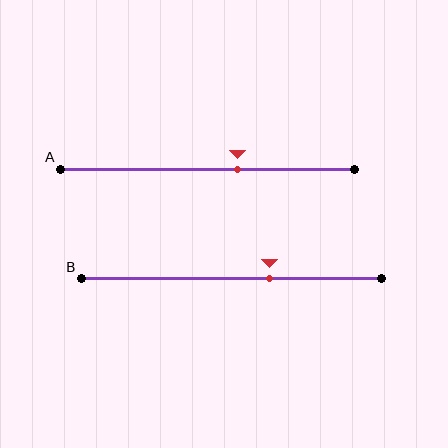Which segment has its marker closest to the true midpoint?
Segment A has its marker closest to the true midpoint.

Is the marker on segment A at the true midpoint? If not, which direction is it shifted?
No, the marker on segment A is shifted to the right by about 10% of the segment length.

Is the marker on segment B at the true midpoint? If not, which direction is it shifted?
No, the marker on segment B is shifted to the right by about 13% of the segment length.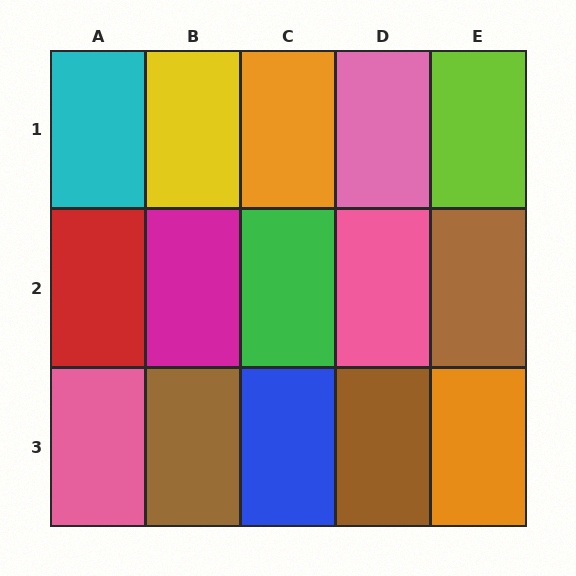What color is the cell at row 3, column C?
Blue.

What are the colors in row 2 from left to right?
Red, magenta, green, pink, brown.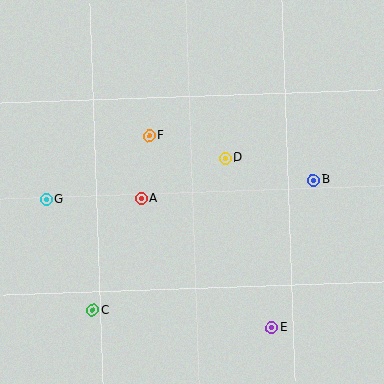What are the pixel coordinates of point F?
Point F is at (149, 136).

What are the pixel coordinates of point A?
Point A is at (142, 199).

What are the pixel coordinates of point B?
Point B is at (314, 180).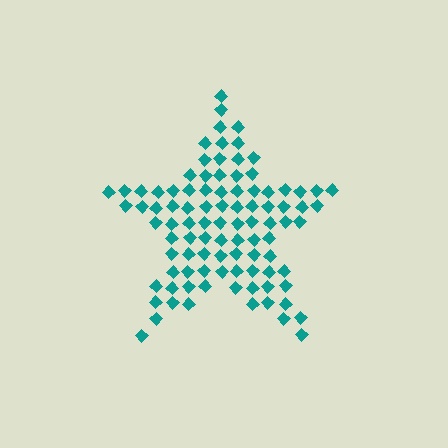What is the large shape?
The large shape is a star.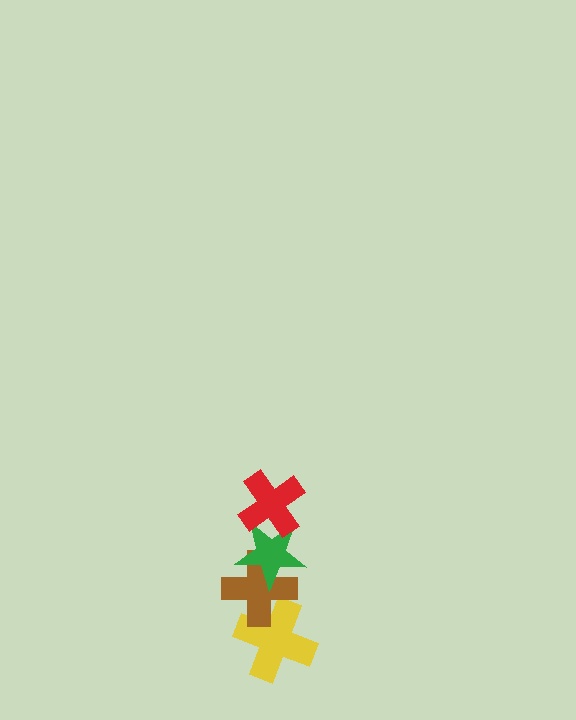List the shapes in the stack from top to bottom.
From top to bottom: the red cross, the green star, the brown cross, the yellow cross.